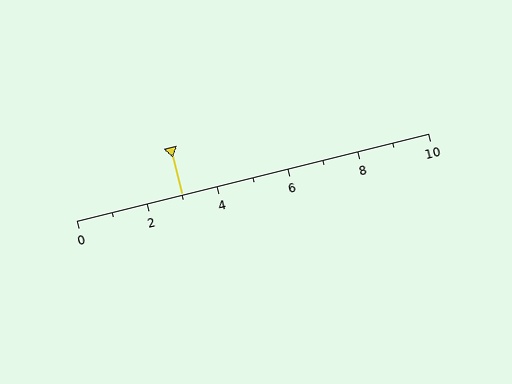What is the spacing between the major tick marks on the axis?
The major ticks are spaced 2 apart.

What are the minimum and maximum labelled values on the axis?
The axis runs from 0 to 10.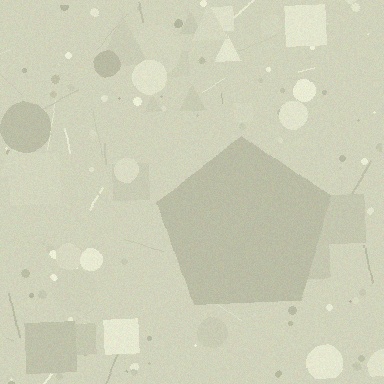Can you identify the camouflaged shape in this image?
The camouflaged shape is a pentagon.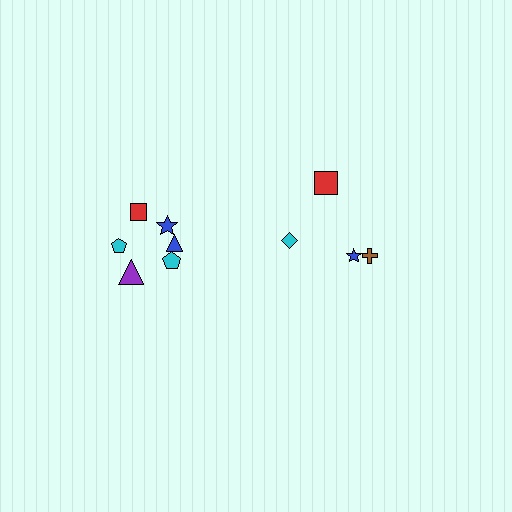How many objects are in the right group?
There are 4 objects.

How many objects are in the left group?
There are 6 objects.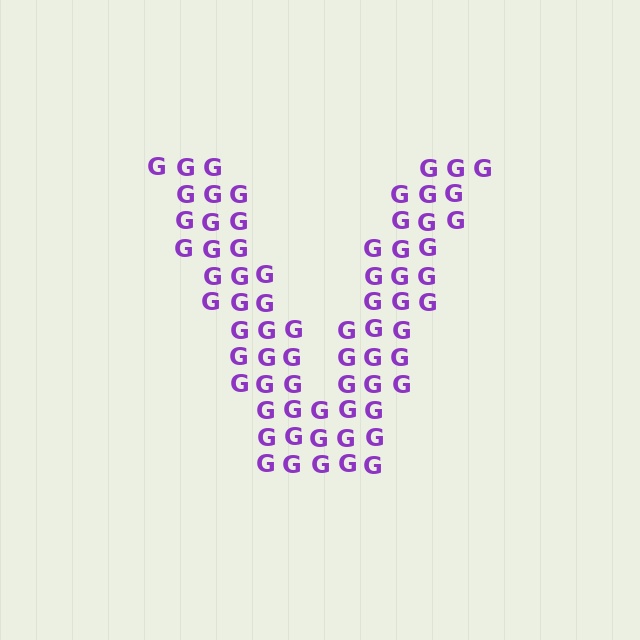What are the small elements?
The small elements are letter G's.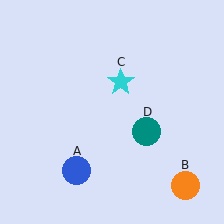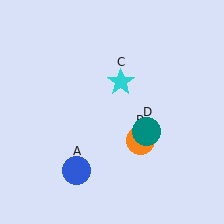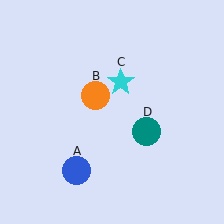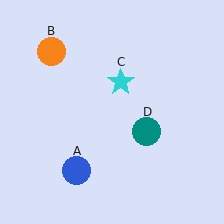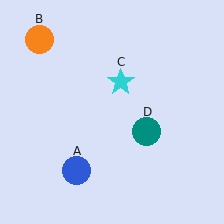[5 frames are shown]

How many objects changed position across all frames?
1 object changed position: orange circle (object B).